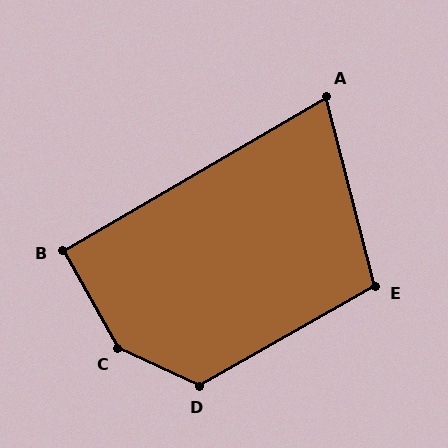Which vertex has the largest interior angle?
C, at approximately 144 degrees.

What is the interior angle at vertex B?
Approximately 91 degrees (approximately right).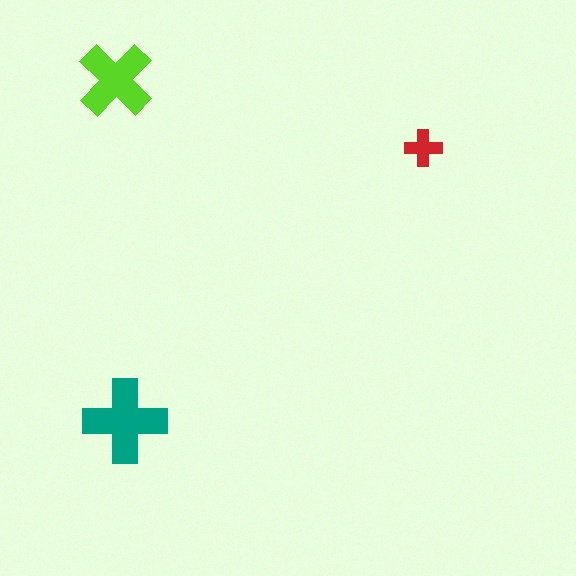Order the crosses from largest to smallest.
the teal one, the lime one, the red one.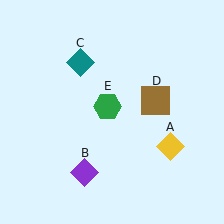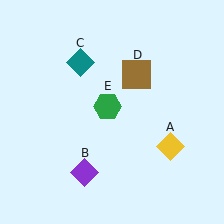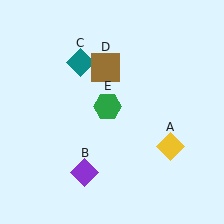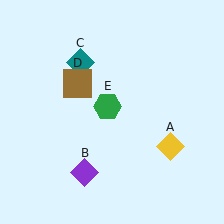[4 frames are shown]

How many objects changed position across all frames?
1 object changed position: brown square (object D).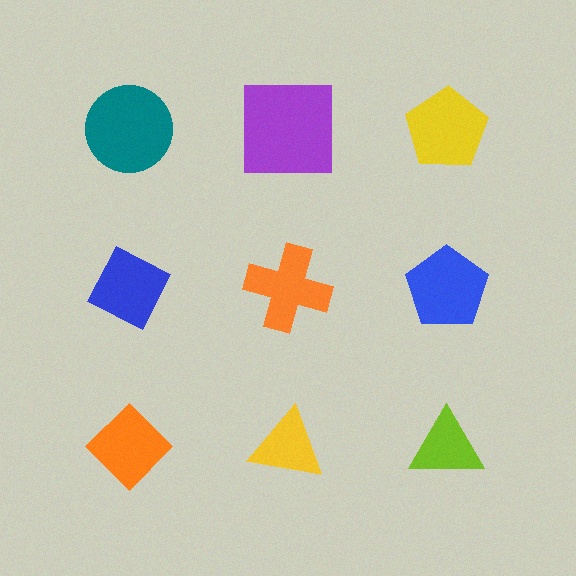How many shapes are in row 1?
3 shapes.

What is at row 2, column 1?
A blue diamond.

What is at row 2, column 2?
An orange cross.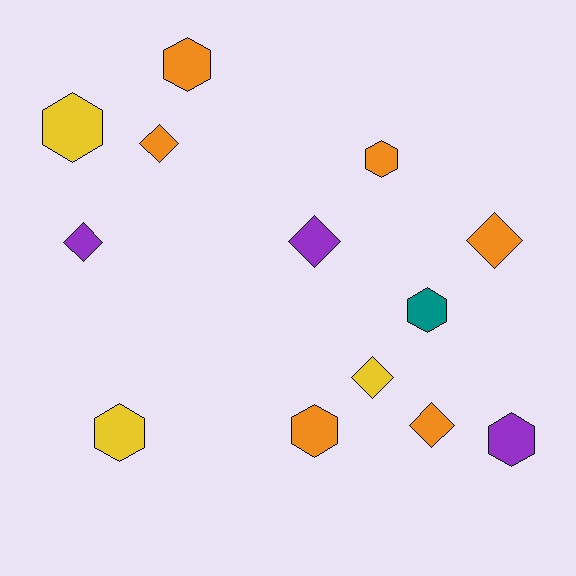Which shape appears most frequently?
Hexagon, with 7 objects.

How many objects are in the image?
There are 13 objects.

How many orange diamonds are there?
There are 3 orange diamonds.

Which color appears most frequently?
Orange, with 6 objects.